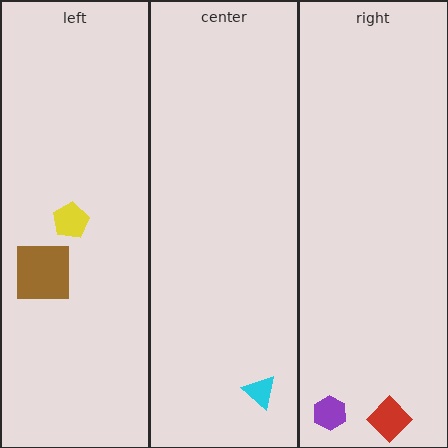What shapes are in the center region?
The cyan triangle.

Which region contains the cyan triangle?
The center region.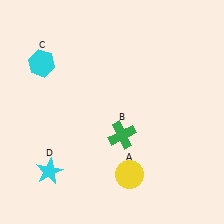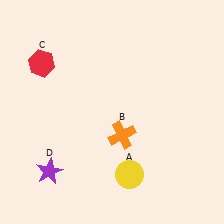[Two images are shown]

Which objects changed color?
B changed from green to orange. C changed from cyan to red. D changed from cyan to purple.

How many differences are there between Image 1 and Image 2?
There are 3 differences between the two images.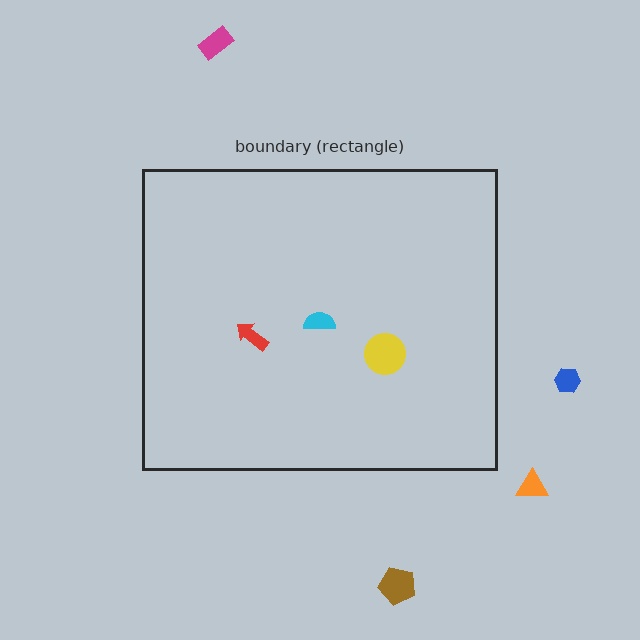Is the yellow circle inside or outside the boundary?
Inside.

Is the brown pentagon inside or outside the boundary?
Outside.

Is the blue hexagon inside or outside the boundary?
Outside.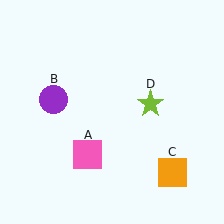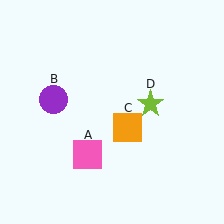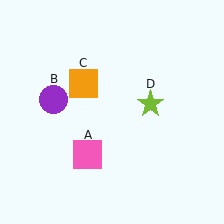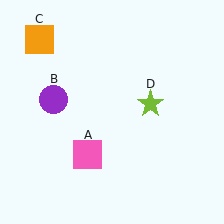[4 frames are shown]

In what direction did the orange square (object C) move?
The orange square (object C) moved up and to the left.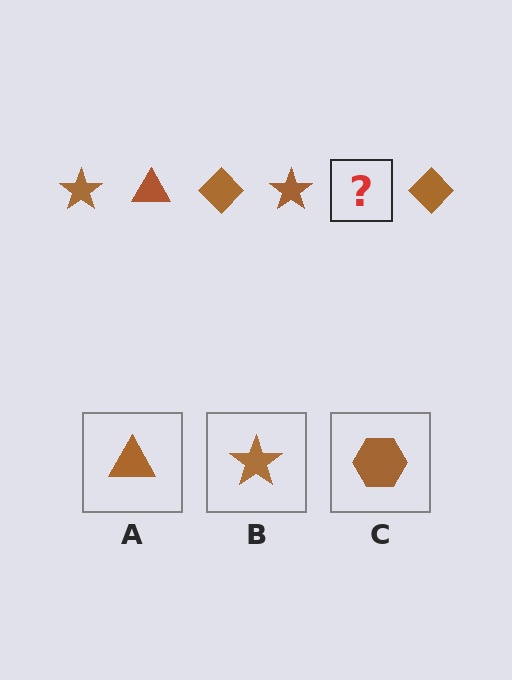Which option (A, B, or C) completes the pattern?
A.